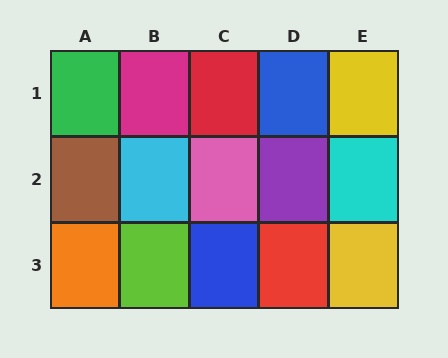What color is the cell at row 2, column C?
Pink.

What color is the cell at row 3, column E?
Yellow.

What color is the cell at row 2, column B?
Cyan.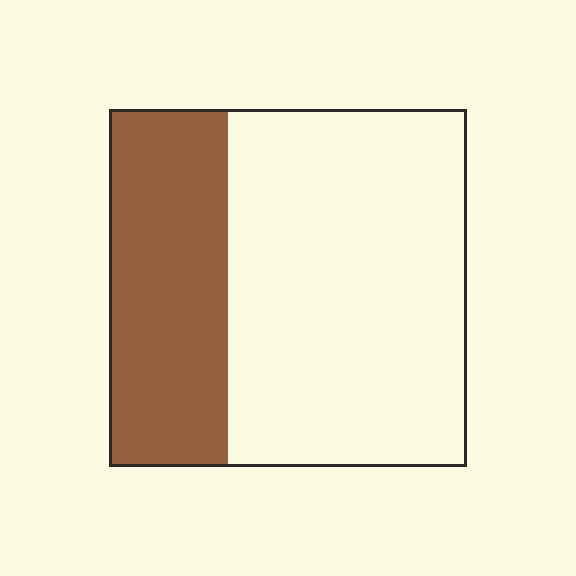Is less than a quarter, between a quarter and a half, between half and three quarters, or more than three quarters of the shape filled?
Between a quarter and a half.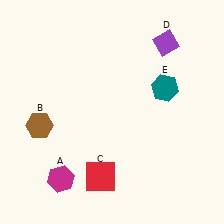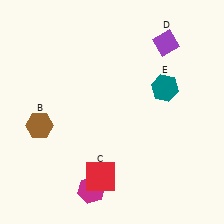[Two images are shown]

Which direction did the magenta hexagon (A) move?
The magenta hexagon (A) moved right.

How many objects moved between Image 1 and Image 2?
1 object moved between the two images.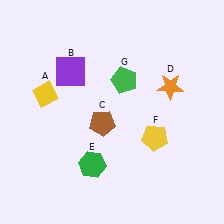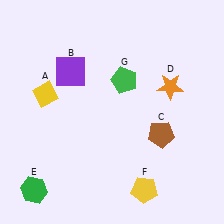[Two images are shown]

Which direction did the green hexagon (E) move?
The green hexagon (E) moved left.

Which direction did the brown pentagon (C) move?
The brown pentagon (C) moved right.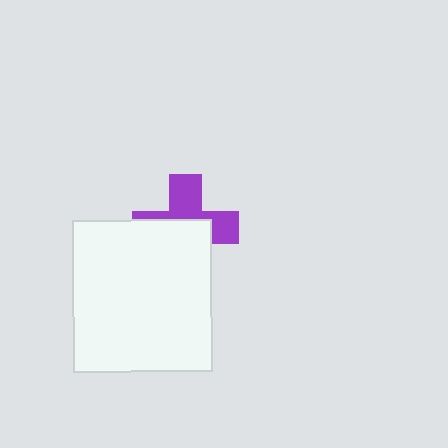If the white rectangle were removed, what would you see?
You would see the complete purple cross.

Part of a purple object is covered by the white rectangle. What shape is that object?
It is a cross.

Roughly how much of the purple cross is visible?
About half of it is visible (roughly 47%).